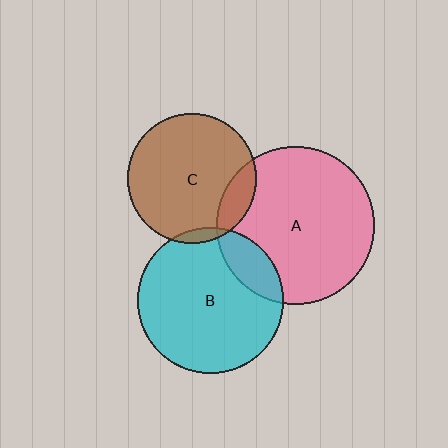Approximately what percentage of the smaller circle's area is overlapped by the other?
Approximately 15%.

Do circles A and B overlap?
Yes.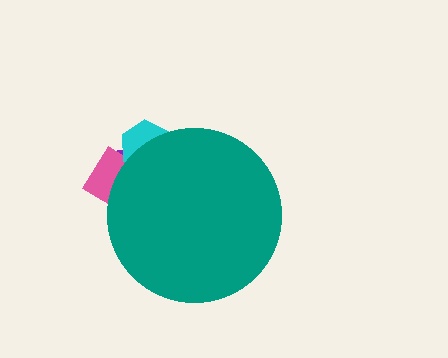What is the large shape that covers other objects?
A teal circle.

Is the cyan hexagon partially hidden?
Yes, the cyan hexagon is partially hidden behind the teal circle.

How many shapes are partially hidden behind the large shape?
3 shapes are partially hidden.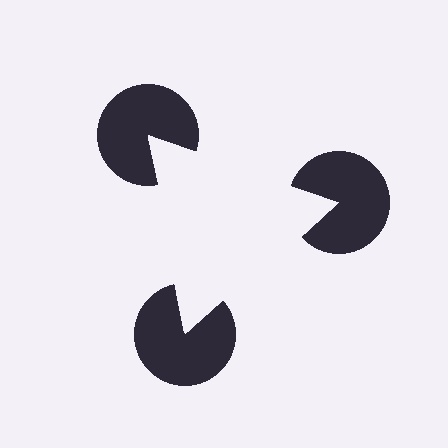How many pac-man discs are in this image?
There are 3 — one at each vertex of the illusory triangle.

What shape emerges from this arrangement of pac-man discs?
An illusory triangle — its edges are inferred from the aligned wedge cuts in the pac-man discs, not physically drawn.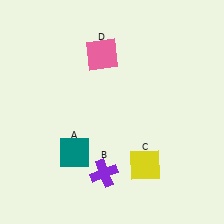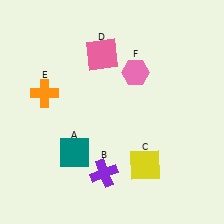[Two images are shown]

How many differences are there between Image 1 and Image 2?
There are 2 differences between the two images.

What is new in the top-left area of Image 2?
An orange cross (E) was added in the top-left area of Image 2.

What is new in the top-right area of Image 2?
A pink hexagon (F) was added in the top-right area of Image 2.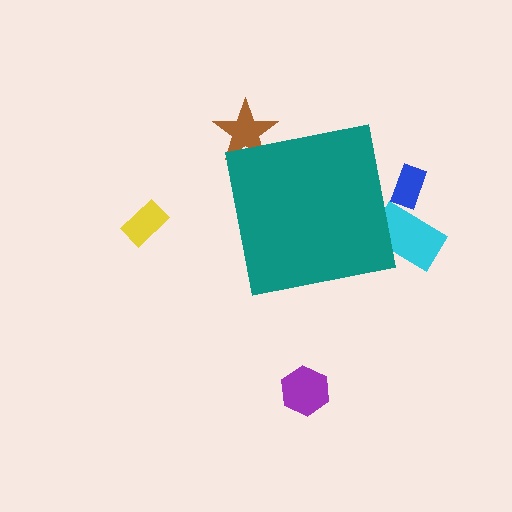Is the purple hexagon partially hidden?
No, the purple hexagon is fully visible.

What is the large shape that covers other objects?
A teal square.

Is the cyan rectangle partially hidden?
Yes, the cyan rectangle is partially hidden behind the teal square.